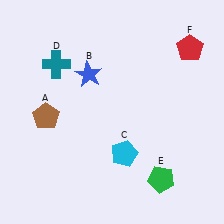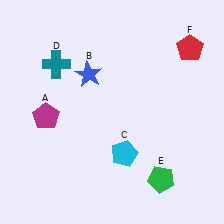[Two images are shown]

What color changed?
The pentagon (A) changed from brown in Image 1 to magenta in Image 2.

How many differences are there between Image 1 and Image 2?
There is 1 difference between the two images.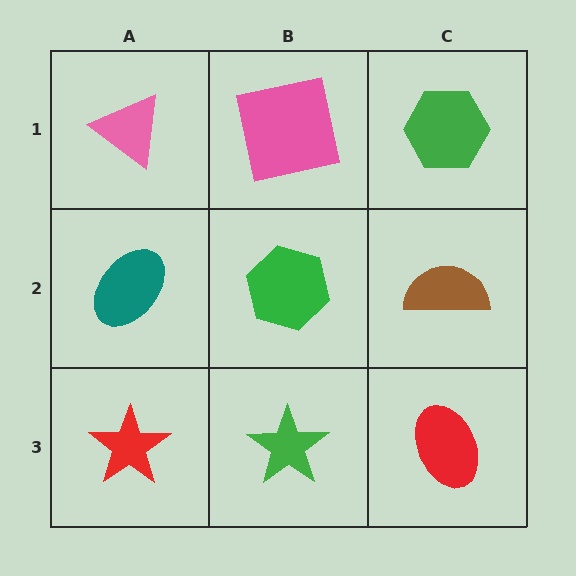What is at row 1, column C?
A green hexagon.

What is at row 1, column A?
A pink triangle.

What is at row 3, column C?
A red ellipse.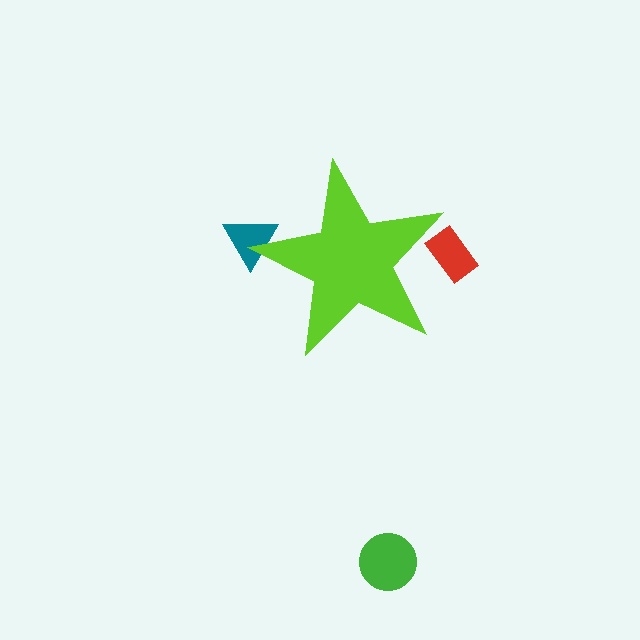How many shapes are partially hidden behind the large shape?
2 shapes are partially hidden.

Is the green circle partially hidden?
No, the green circle is fully visible.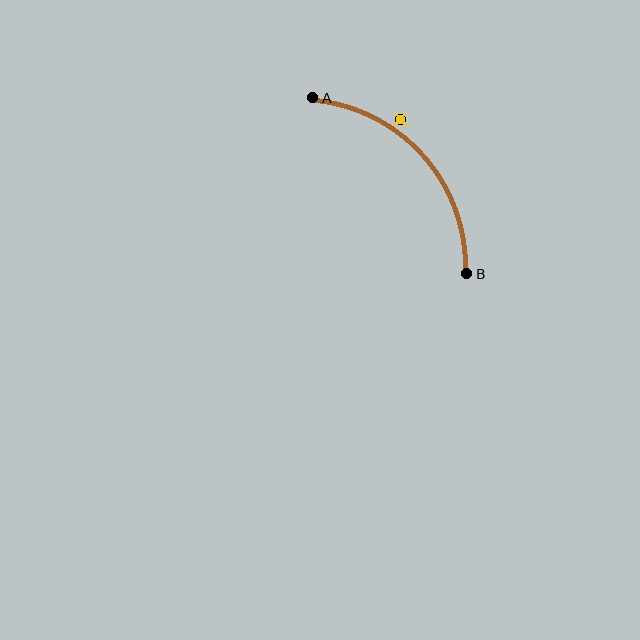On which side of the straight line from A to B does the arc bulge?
The arc bulges above and to the right of the straight line connecting A and B.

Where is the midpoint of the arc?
The arc midpoint is the point on the curve farthest from the straight line joining A and B. It sits above and to the right of that line.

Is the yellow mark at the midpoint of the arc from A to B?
No — the yellow mark does not lie on the arc at all. It sits slightly outside the curve.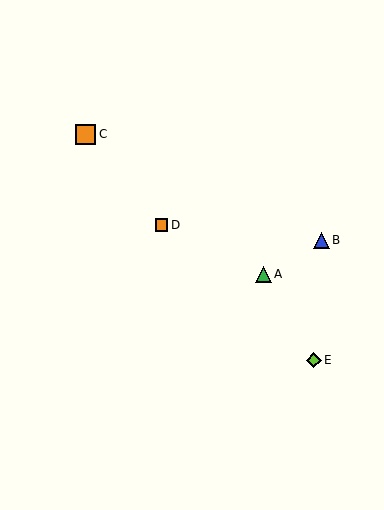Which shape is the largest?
The orange square (labeled C) is the largest.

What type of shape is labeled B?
Shape B is a blue triangle.